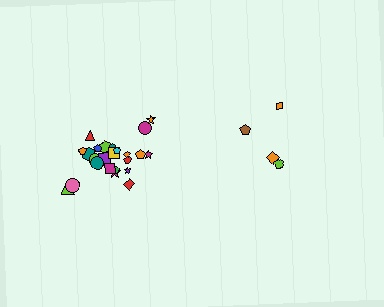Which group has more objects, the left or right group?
The left group.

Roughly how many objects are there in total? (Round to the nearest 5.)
Roughly 30 objects in total.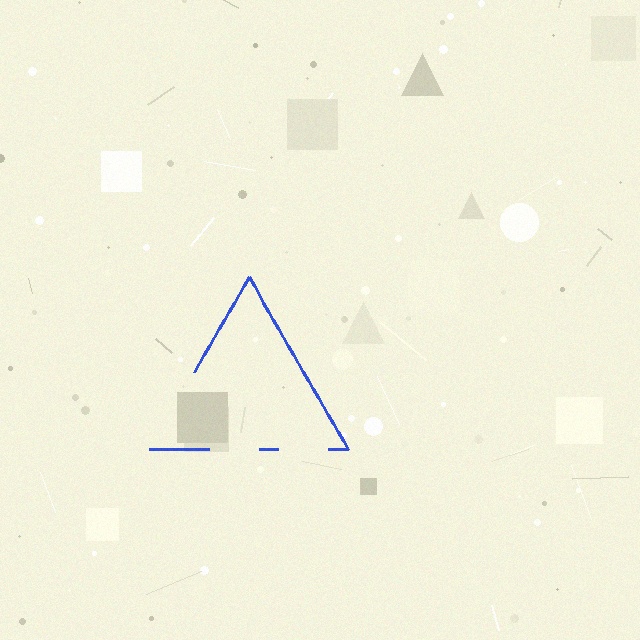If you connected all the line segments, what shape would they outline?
They would outline a triangle.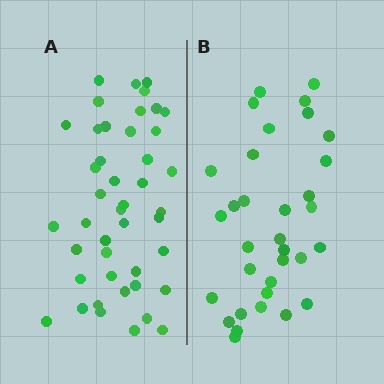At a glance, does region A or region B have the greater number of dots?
Region A (the left region) has more dots.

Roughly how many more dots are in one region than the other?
Region A has roughly 12 or so more dots than region B.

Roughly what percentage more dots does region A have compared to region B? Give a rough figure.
About 35% more.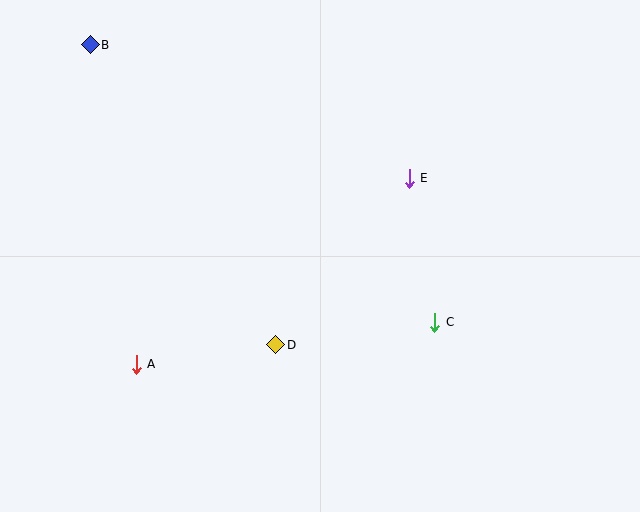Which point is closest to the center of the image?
Point D at (276, 345) is closest to the center.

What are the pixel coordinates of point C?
Point C is at (435, 322).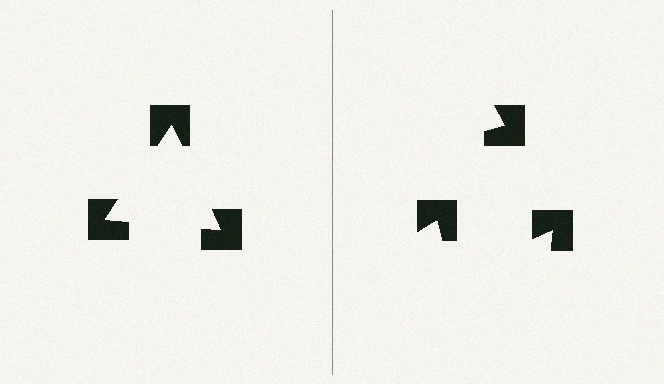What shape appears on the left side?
An illusory triangle.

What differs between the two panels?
The notched squares are positioned identically on both sides; only the wedge orientations differ. On the left they align to a triangle; on the right they are misaligned.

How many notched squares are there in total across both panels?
6 — 3 on each side.